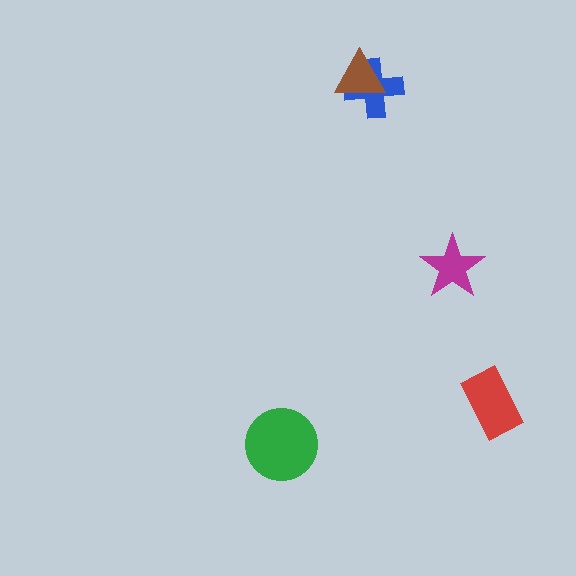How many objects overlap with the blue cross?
1 object overlaps with the blue cross.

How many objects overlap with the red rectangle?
0 objects overlap with the red rectangle.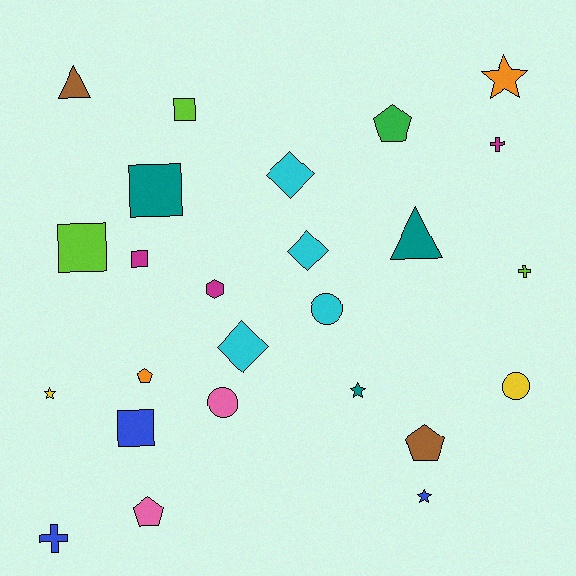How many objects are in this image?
There are 25 objects.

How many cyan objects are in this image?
There are 4 cyan objects.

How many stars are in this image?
There are 4 stars.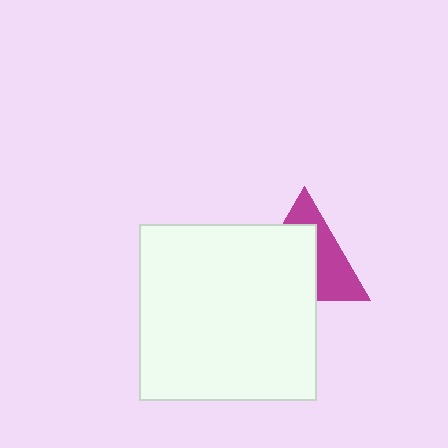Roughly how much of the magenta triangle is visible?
A small part of it is visible (roughly 42%).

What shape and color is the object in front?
The object in front is a white square.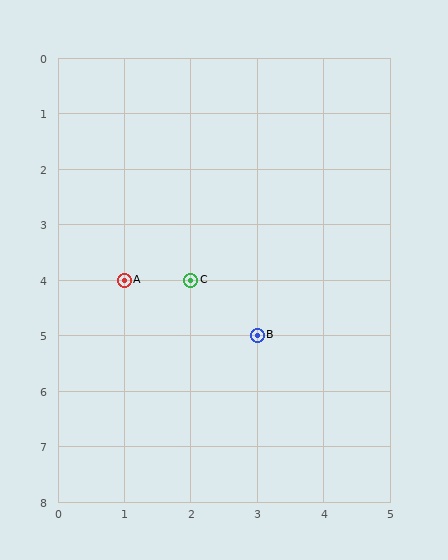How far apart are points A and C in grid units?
Points A and C are 1 column apart.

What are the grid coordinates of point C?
Point C is at grid coordinates (2, 4).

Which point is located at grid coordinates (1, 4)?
Point A is at (1, 4).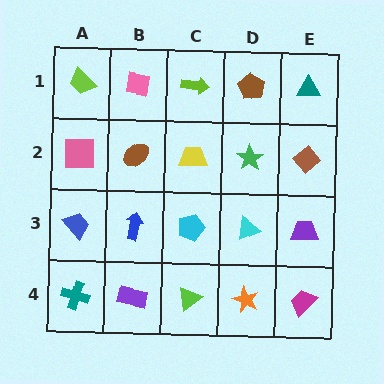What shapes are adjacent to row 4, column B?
A blue arrow (row 3, column B), a teal cross (row 4, column A), a lime triangle (row 4, column C).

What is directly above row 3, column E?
A brown diamond.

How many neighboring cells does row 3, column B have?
4.